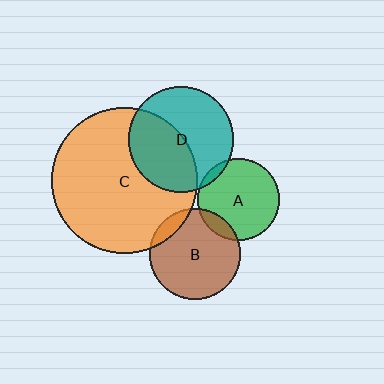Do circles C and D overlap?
Yes.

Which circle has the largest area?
Circle C (orange).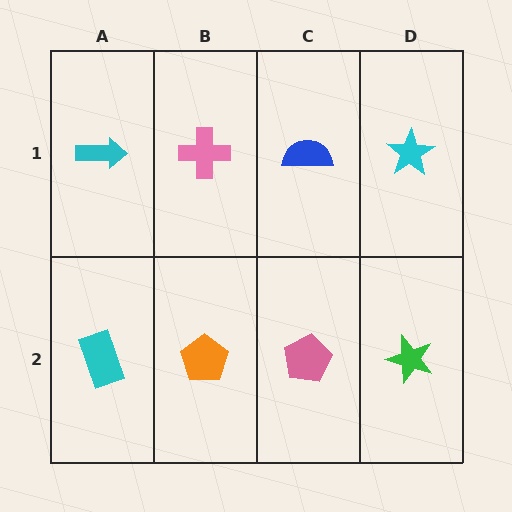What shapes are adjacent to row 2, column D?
A cyan star (row 1, column D), a pink pentagon (row 2, column C).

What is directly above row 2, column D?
A cyan star.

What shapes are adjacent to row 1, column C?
A pink pentagon (row 2, column C), a pink cross (row 1, column B), a cyan star (row 1, column D).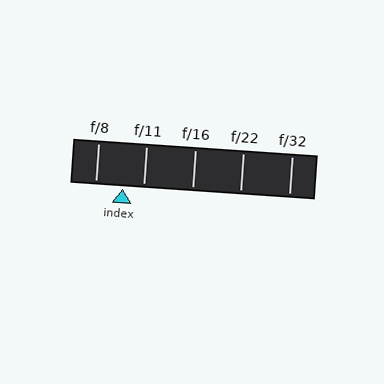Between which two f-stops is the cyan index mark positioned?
The index mark is between f/8 and f/11.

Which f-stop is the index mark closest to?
The index mark is closest to f/11.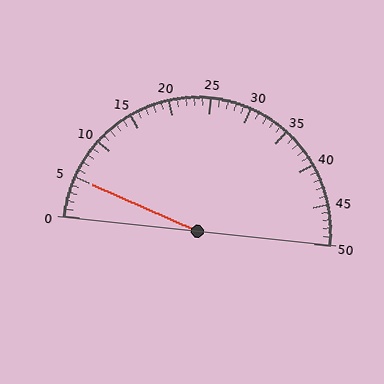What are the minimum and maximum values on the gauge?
The gauge ranges from 0 to 50.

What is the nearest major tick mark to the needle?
The nearest major tick mark is 5.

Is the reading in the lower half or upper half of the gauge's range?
The reading is in the lower half of the range (0 to 50).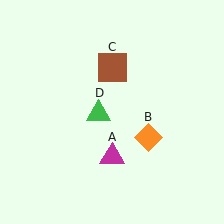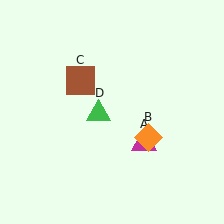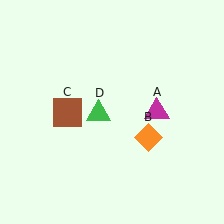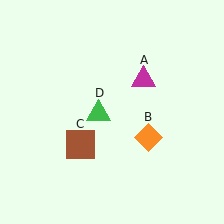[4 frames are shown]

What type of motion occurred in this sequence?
The magenta triangle (object A), brown square (object C) rotated counterclockwise around the center of the scene.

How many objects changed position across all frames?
2 objects changed position: magenta triangle (object A), brown square (object C).